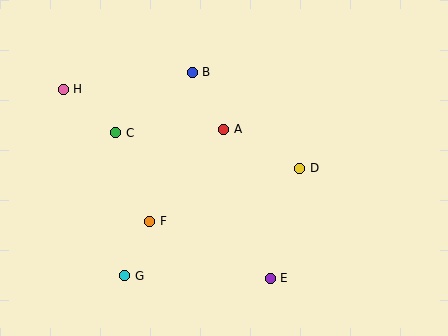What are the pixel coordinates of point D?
Point D is at (300, 168).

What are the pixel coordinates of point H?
Point H is at (63, 89).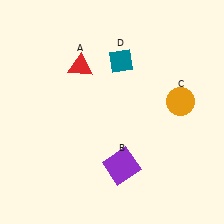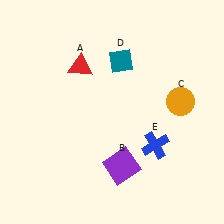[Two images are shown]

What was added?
A blue cross (E) was added in Image 2.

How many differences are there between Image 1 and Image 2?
There is 1 difference between the two images.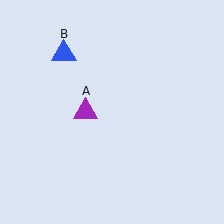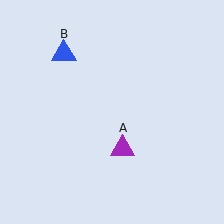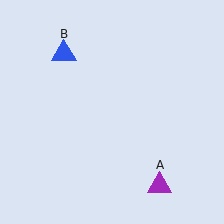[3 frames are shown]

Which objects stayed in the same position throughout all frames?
Blue triangle (object B) remained stationary.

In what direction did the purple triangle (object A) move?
The purple triangle (object A) moved down and to the right.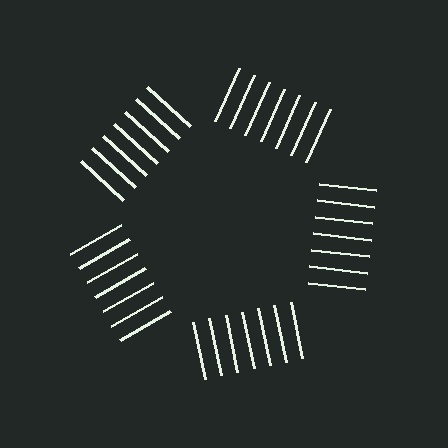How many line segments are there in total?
35 — 7 along each of the 5 edges.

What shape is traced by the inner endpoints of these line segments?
An illusory pentagon — the line segments terminate on its edges but no continuous stroke is drawn.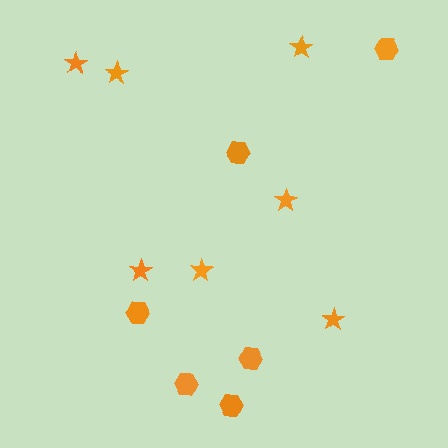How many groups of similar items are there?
There are 2 groups: one group of hexagons (6) and one group of stars (7).